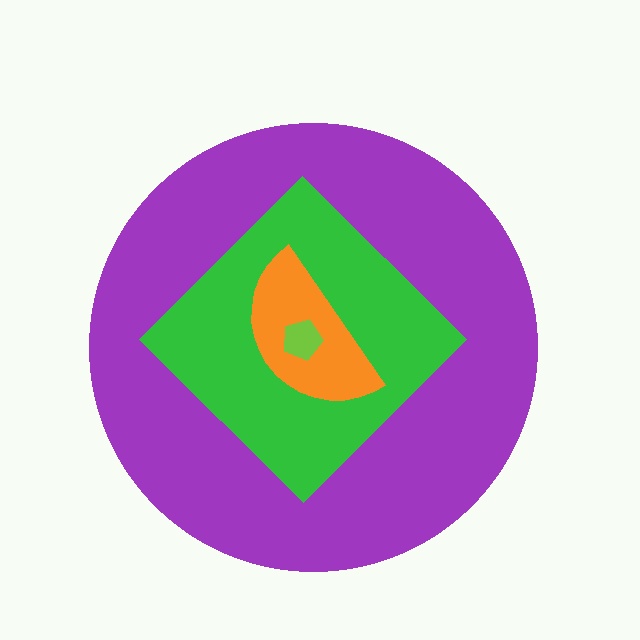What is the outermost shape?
The purple circle.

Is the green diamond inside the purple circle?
Yes.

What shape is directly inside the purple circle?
The green diamond.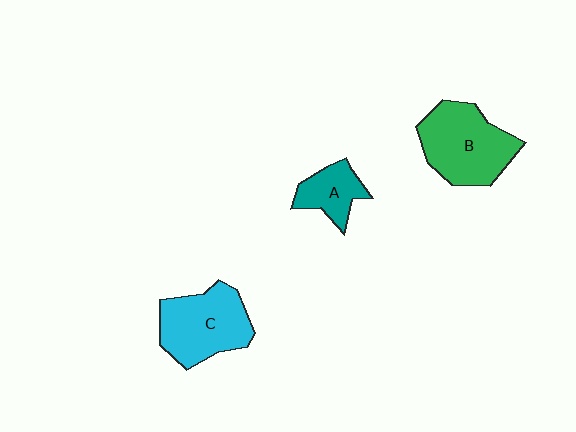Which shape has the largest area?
Shape B (green).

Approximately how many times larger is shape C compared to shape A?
Approximately 2.0 times.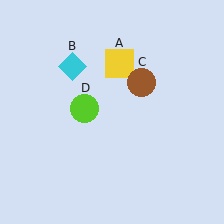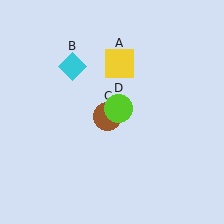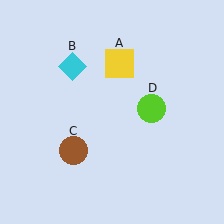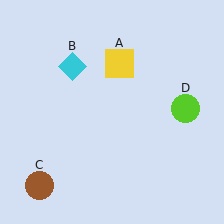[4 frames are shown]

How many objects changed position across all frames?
2 objects changed position: brown circle (object C), lime circle (object D).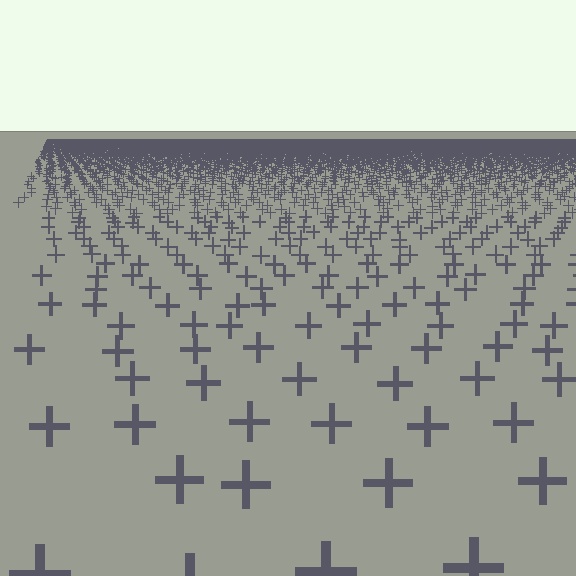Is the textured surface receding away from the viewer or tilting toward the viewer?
The surface is receding away from the viewer. Texture elements get smaller and denser toward the top.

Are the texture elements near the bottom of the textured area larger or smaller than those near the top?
Larger. Near the bottom, elements are closer to the viewer and appear at a bigger on-screen size.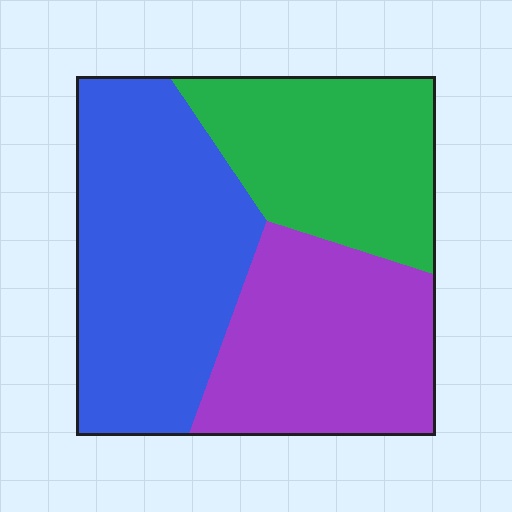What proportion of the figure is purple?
Purple covers around 30% of the figure.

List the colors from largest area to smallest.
From largest to smallest: blue, purple, green.